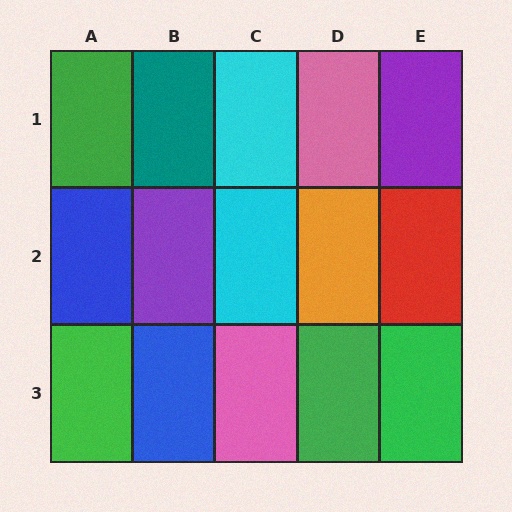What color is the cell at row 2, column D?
Orange.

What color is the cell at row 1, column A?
Green.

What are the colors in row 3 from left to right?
Green, blue, pink, green, green.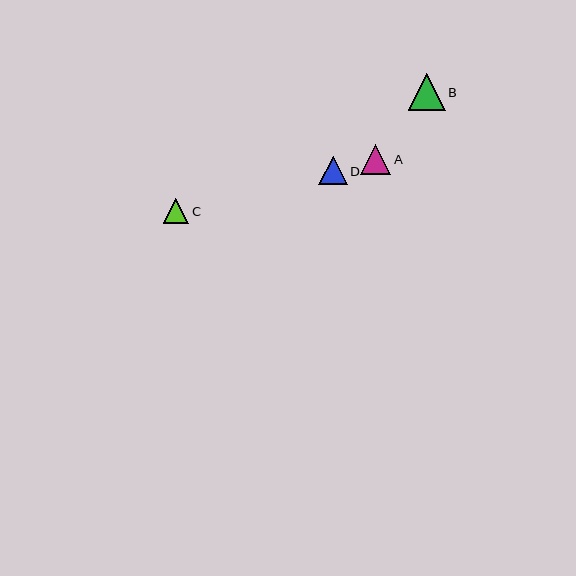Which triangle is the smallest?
Triangle C is the smallest with a size of approximately 25 pixels.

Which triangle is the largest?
Triangle B is the largest with a size of approximately 37 pixels.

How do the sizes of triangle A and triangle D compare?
Triangle A and triangle D are approximately the same size.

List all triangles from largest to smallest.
From largest to smallest: B, A, D, C.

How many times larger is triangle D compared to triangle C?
Triangle D is approximately 1.1 times the size of triangle C.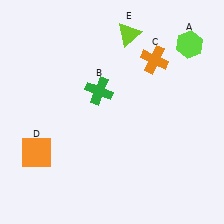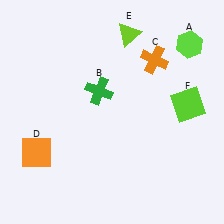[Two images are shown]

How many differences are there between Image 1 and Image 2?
There is 1 difference between the two images.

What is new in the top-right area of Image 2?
A lime square (F) was added in the top-right area of Image 2.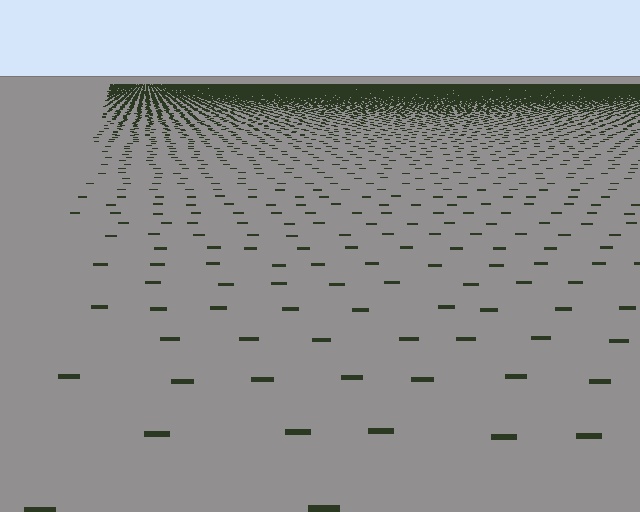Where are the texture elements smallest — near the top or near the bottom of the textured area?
Near the top.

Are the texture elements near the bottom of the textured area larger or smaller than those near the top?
Larger. Near the bottom, elements are closer to the viewer and appear at a bigger on-screen size.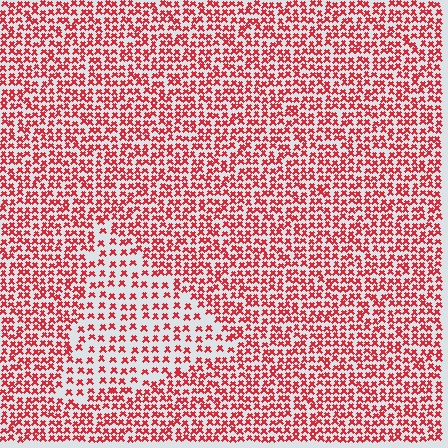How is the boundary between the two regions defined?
The boundary is defined by a change in element density (approximately 1.8x ratio). All elements are the same color, size, and shape.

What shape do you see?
I see a triangle.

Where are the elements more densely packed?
The elements are more densely packed outside the triangle boundary.